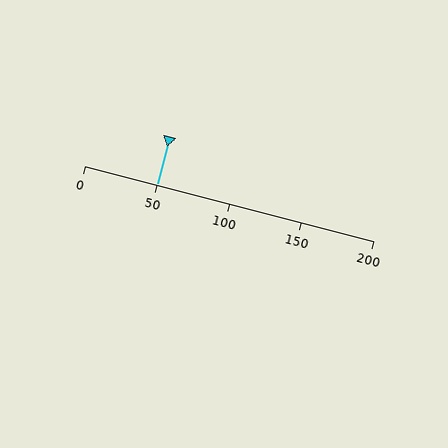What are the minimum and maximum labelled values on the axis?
The axis runs from 0 to 200.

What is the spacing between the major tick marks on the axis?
The major ticks are spaced 50 apart.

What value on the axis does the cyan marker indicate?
The marker indicates approximately 50.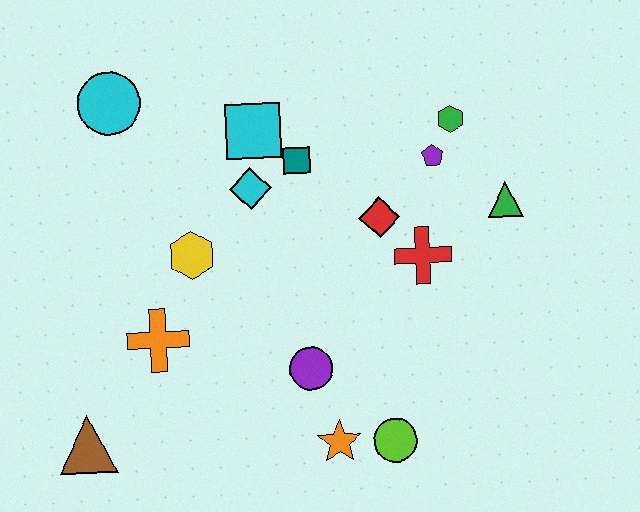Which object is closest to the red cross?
The red diamond is closest to the red cross.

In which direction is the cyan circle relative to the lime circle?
The cyan circle is above the lime circle.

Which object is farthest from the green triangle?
The brown triangle is farthest from the green triangle.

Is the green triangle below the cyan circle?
Yes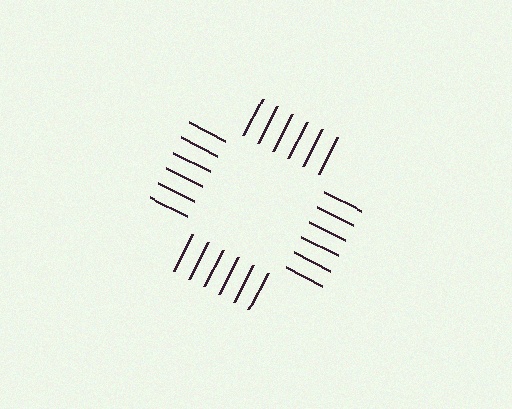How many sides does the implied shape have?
4 sides — the line-ends trace a square.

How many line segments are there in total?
24 — 6 along each of the 4 edges.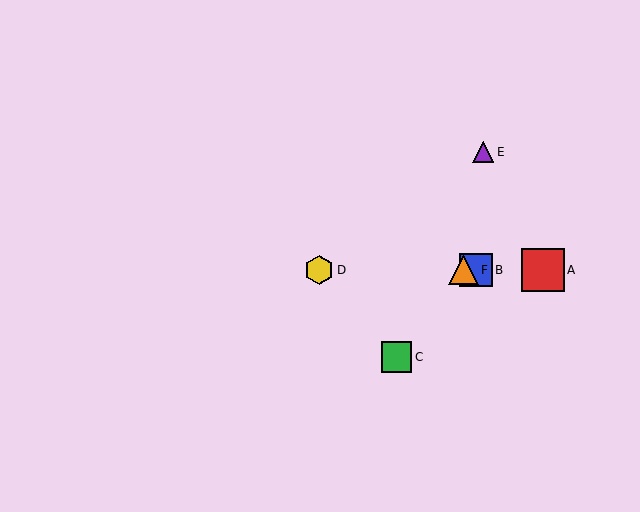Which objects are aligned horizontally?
Objects A, B, D, F are aligned horizontally.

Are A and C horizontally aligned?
No, A is at y≈270 and C is at y≈357.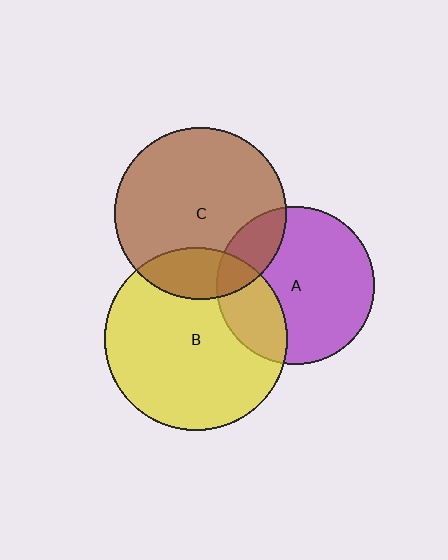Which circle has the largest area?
Circle B (yellow).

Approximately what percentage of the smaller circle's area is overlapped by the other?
Approximately 20%.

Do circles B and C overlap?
Yes.